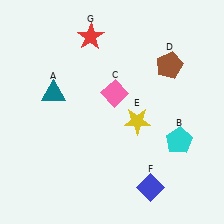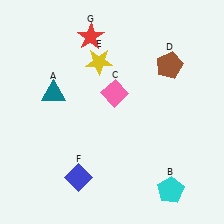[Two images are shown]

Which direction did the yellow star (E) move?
The yellow star (E) moved up.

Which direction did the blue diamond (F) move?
The blue diamond (F) moved left.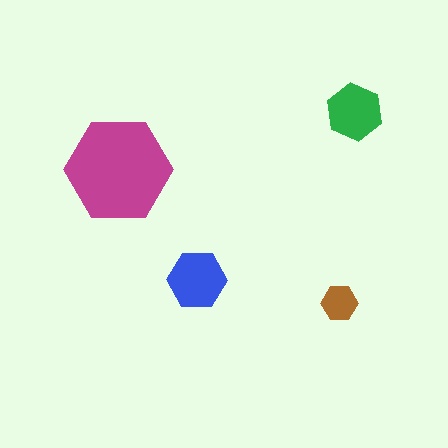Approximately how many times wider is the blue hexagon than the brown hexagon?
About 1.5 times wider.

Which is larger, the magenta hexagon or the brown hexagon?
The magenta one.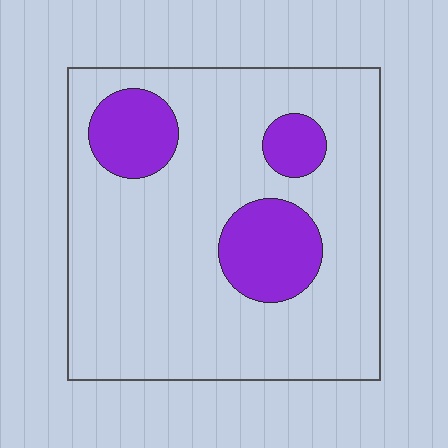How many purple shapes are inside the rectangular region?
3.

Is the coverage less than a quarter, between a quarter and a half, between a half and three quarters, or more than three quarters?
Less than a quarter.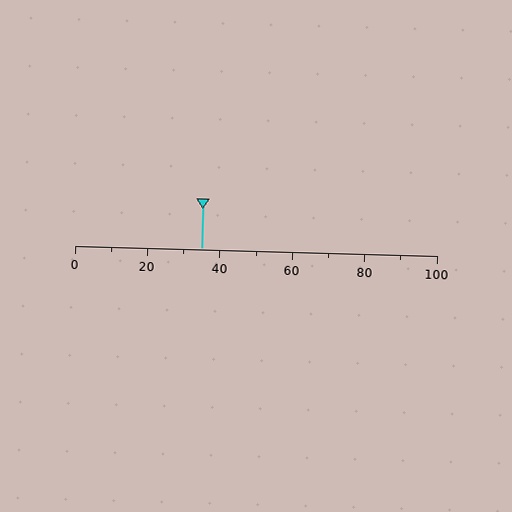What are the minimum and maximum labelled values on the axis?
The axis runs from 0 to 100.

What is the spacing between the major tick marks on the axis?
The major ticks are spaced 20 apart.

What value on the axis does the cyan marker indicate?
The marker indicates approximately 35.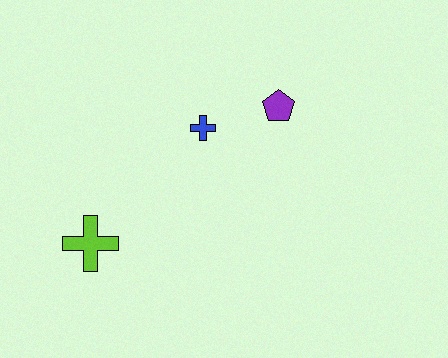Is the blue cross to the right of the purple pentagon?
No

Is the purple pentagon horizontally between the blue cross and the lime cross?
No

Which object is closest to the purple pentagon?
The blue cross is closest to the purple pentagon.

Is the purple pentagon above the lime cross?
Yes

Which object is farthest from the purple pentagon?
The lime cross is farthest from the purple pentagon.